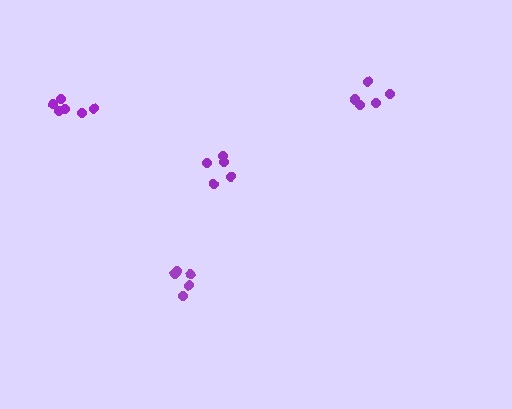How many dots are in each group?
Group 1: 5 dots, Group 2: 5 dots, Group 3: 6 dots, Group 4: 5 dots (21 total).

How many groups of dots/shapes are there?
There are 4 groups.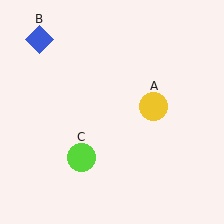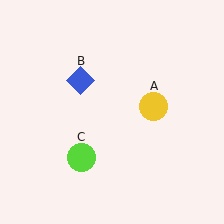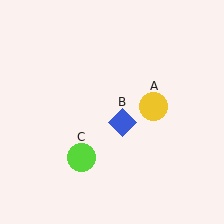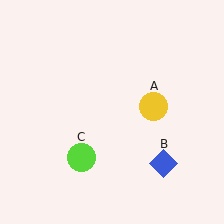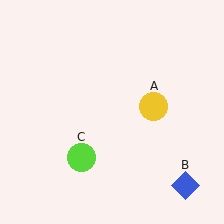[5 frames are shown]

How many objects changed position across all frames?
1 object changed position: blue diamond (object B).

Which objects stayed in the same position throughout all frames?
Yellow circle (object A) and lime circle (object C) remained stationary.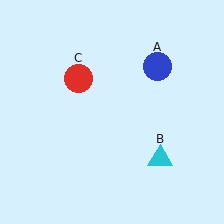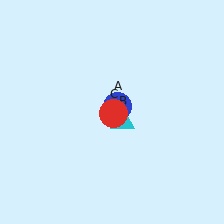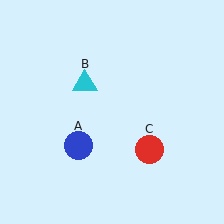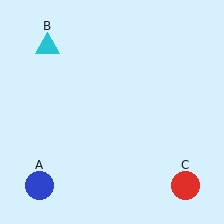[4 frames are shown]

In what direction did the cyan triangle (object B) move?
The cyan triangle (object B) moved up and to the left.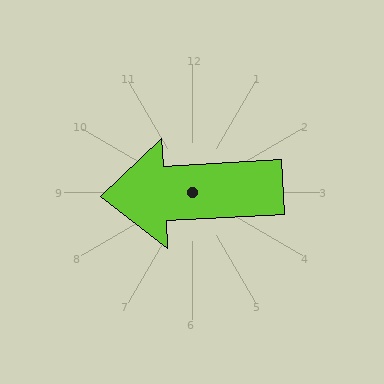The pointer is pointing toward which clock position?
Roughly 9 o'clock.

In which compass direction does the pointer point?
West.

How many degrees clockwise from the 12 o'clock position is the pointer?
Approximately 267 degrees.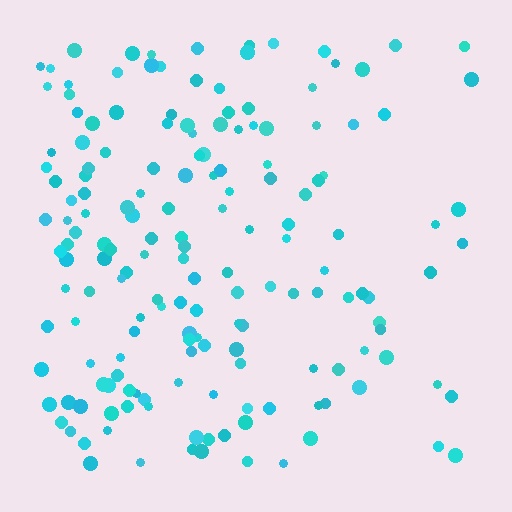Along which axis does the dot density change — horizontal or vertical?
Horizontal.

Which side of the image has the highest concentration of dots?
The left.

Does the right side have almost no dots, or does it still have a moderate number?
Still a moderate number, just noticeably fewer than the left.